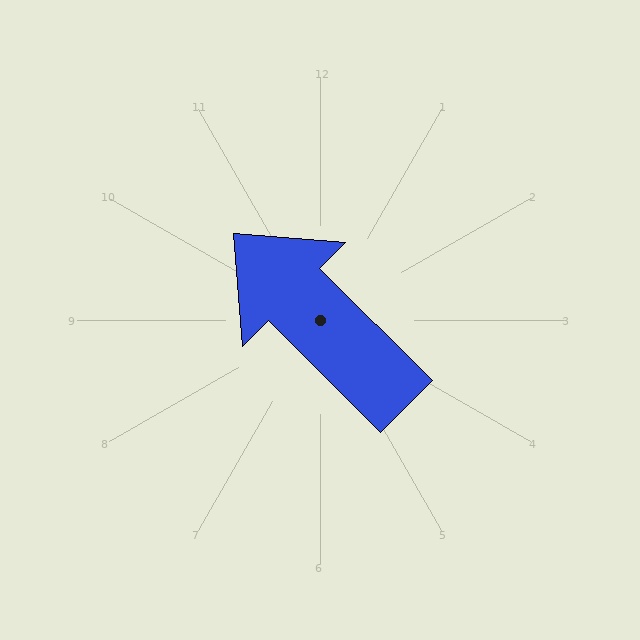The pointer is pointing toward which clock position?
Roughly 10 o'clock.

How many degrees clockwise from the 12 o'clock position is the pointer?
Approximately 315 degrees.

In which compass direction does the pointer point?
Northwest.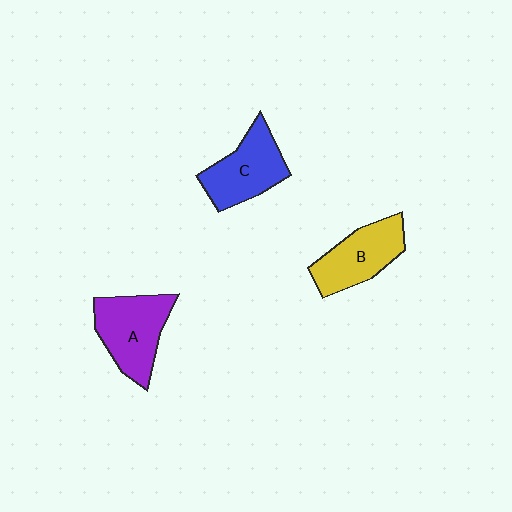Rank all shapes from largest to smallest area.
From largest to smallest: A (purple), C (blue), B (yellow).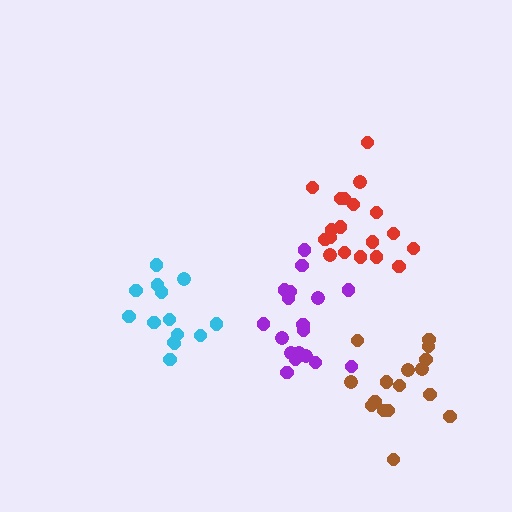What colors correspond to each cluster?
The clusters are colored: purple, red, brown, cyan.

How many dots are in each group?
Group 1: 18 dots, Group 2: 19 dots, Group 3: 16 dots, Group 4: 14 dots (67 total).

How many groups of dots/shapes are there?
There are 4 groups.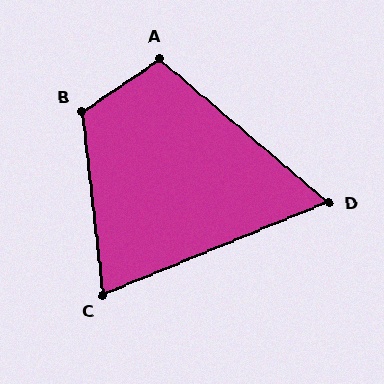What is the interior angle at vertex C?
Approximately 74 degrees (acute).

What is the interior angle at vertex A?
Approximately 106 degrees (obtuse).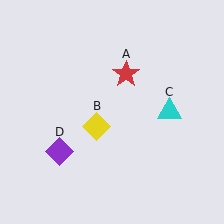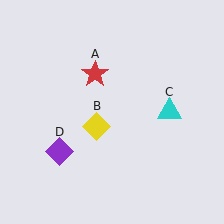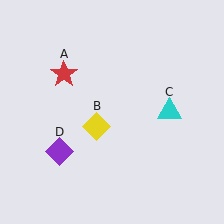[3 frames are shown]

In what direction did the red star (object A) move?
The red star (object A) moved left.